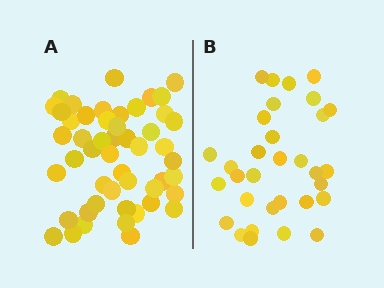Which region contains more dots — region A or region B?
Region A (the left region) has more dots.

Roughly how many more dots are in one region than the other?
Region A has approximately 20 more dots than region B.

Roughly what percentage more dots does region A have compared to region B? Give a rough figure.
About 55% more.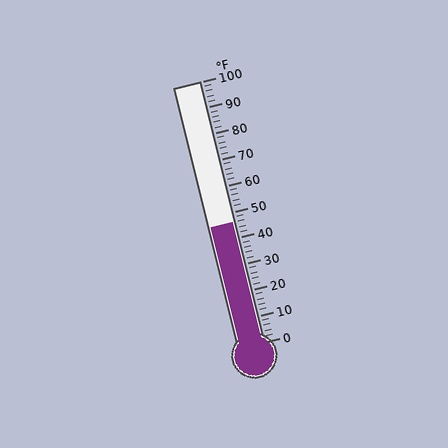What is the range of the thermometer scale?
The thermometer scale ranges from 0°F to 100°F.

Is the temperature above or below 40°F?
The temperature is above 40°F.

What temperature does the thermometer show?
The thermometer shows approximately 46°F.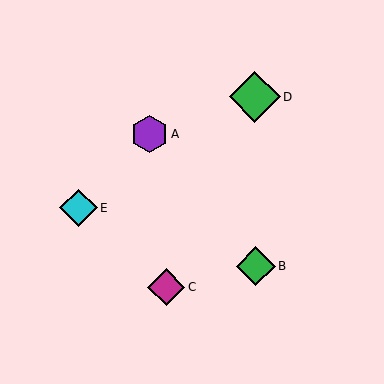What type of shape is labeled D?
Shape D is a green diamond.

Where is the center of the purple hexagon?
The center of the purple hexagon is at (149, 134).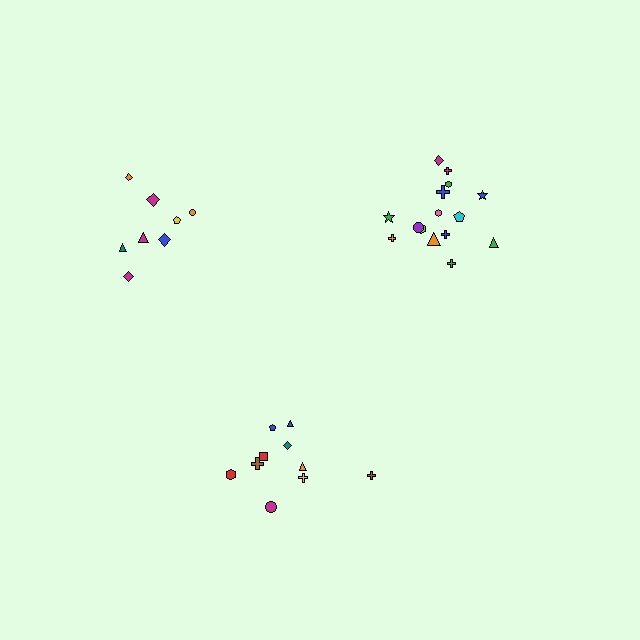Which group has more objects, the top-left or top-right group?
The top-right group.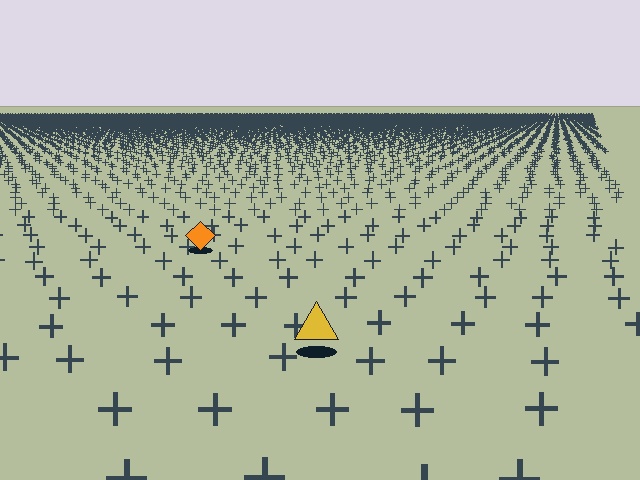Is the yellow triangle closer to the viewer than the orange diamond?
Yes. The yellow triangle is closer — you can tell from the texture gradient: the ground texture is coarser near it.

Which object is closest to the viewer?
The yellow triangle is closest. The texture marks near it are larger and more spread out.